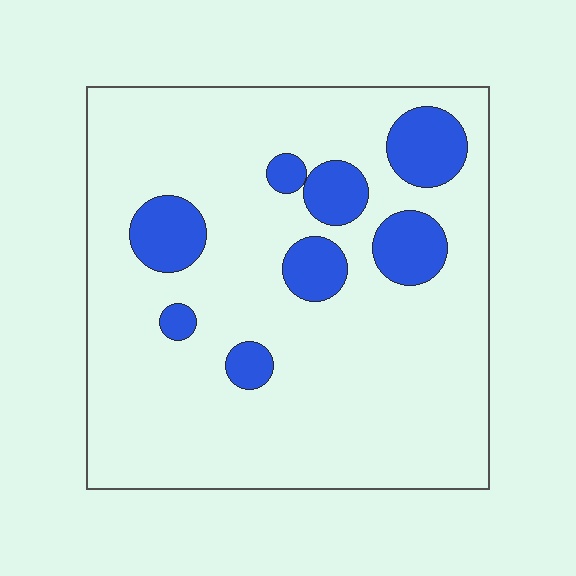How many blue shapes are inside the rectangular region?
8.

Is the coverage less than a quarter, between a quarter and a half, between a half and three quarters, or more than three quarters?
Less than a quarter.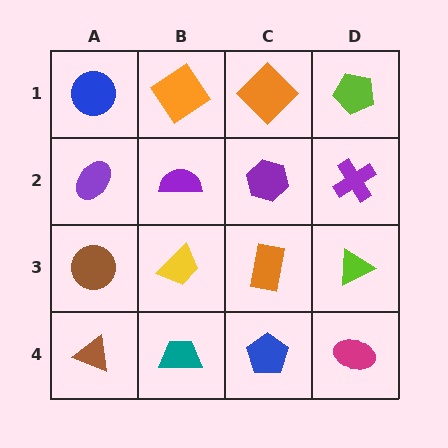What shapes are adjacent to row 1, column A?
A purple ellipse (row 2, column A), an orange diamond (row 1, column B).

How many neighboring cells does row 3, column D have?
3.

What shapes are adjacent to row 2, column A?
A blue circle (row 1, column A), a brown circle (row 3, column A), a purple semicircle (row 2, column B).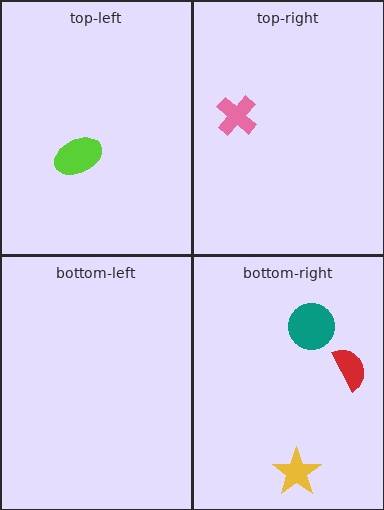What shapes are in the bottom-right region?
The red semicircle, the teal circle, the yellow star.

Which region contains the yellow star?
The bottom-right region.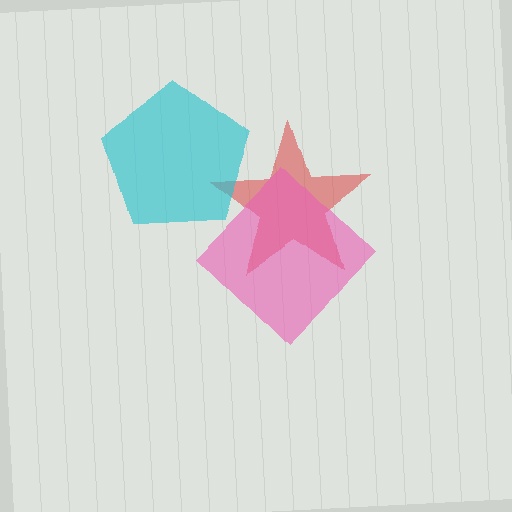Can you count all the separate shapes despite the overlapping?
Yes, there are 3 separate shapes.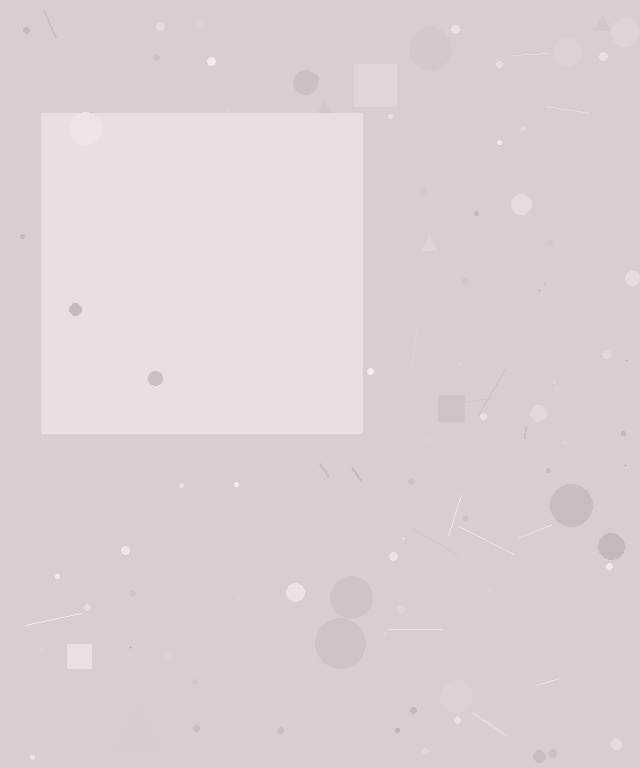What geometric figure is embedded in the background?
A square is embedded in the background.